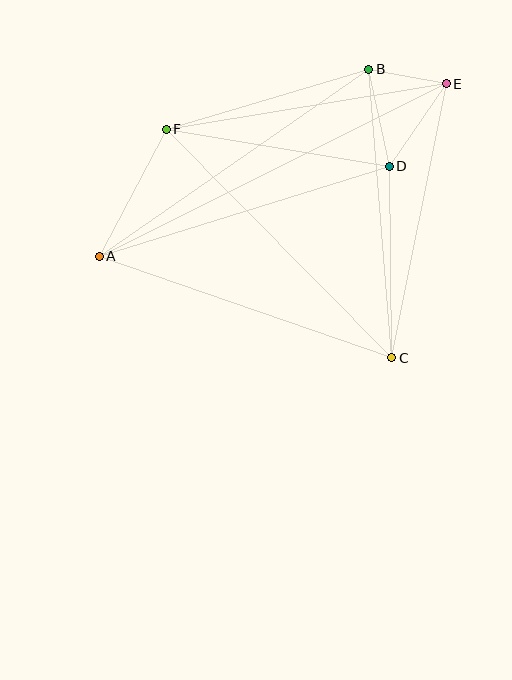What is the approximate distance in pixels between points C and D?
The distance between C and D is approximately 192 pixels.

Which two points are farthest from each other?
Points A and E are farthest from each other.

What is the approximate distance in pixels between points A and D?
The distance between A and D is approximately 304 pixels.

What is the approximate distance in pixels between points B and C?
The distance between B and C is approximately 289 pixels.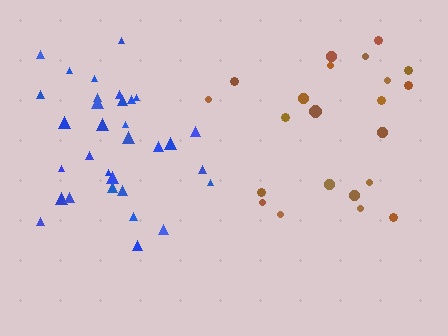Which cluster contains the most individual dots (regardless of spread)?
Blue (32).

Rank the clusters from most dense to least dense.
blue, brown.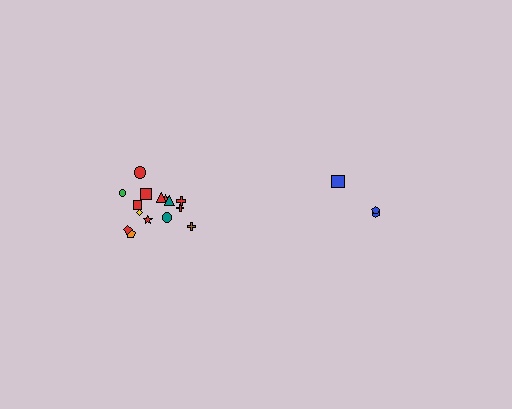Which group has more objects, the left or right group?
The left group.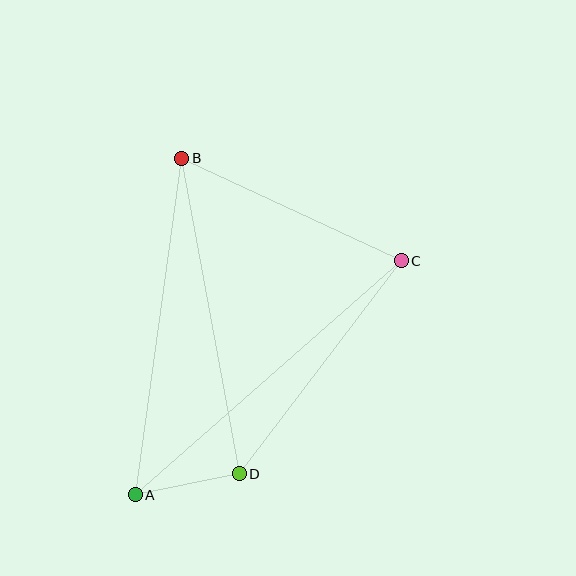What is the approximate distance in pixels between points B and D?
The distance between B and D is approximately 321 pixels.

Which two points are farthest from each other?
Points A and C are farthest from each other.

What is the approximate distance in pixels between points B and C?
The distance between B and C is approximately 242 pixels.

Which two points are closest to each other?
Points A and D are closest to each other.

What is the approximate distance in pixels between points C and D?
The distance between C and D is approximately 268 pixels.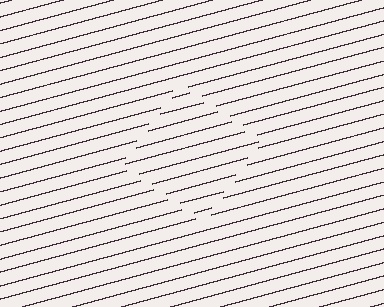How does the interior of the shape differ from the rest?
The interior of the shape contains the same grating, shifted by half a period — the contour is defined by the phase discontinuity where line-ends from the inner and outer gratings abut.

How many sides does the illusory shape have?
4 sides — the line-ends trace a square.